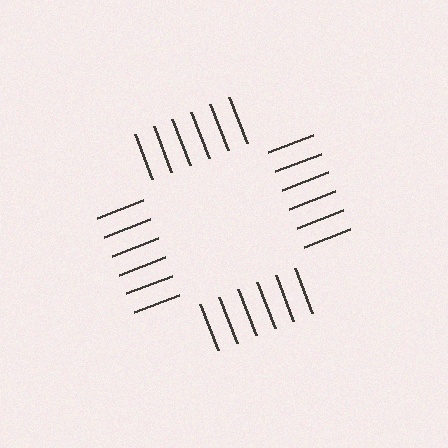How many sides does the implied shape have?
4 sides — the line-ends trace a square.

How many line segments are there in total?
24 — 6 along each of the 4 edges.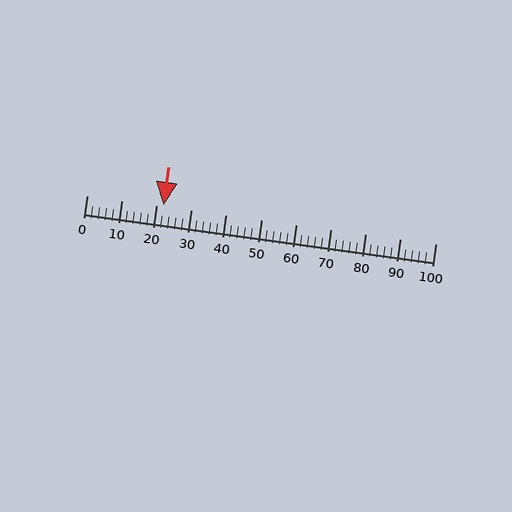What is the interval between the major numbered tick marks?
The major tick marks are spaced 10 units apart.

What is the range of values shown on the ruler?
The ruler shows values from 0 to 100.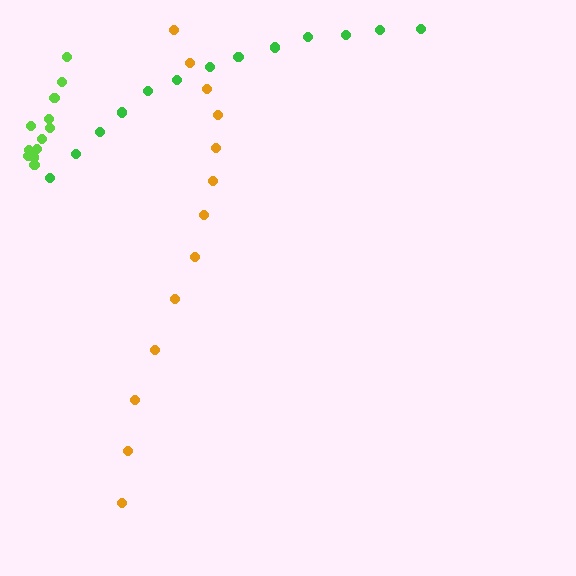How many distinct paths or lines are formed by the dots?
There are 3 distinct paths.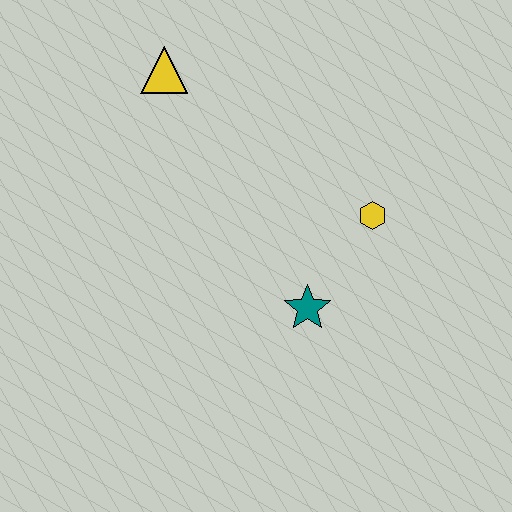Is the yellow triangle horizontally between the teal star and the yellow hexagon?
No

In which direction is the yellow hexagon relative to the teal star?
The yellow hexagon is above the teal star.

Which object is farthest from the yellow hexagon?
The yellow triangle is farthest from the yellow hexagon.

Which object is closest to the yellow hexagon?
The teal star is closest to the yellow hexagon.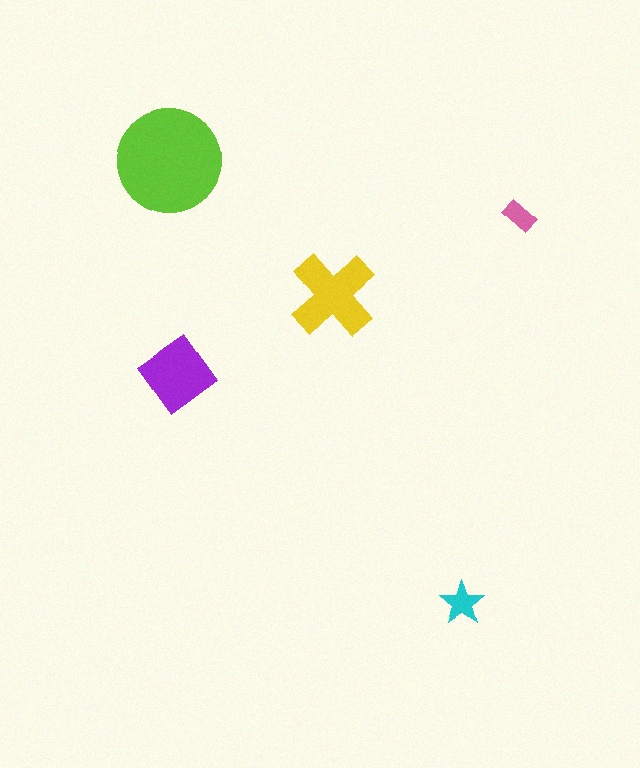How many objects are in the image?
There are 5 objects in the image.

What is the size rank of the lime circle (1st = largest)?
1st.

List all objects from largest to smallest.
The lime circle, the yellow cross, the purple diamond, the cyan star, the pink rectangle.